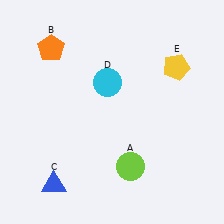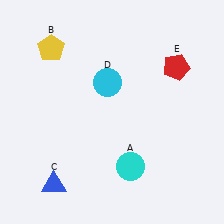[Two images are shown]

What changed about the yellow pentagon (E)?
In Image 1, E is yellow. In Image 2, it changed to red.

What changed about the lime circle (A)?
In Image 1, A is lime. In Image 2, it changed to cyan.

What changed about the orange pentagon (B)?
In Image 1, B is orange. In Image 2, it changed to yellow.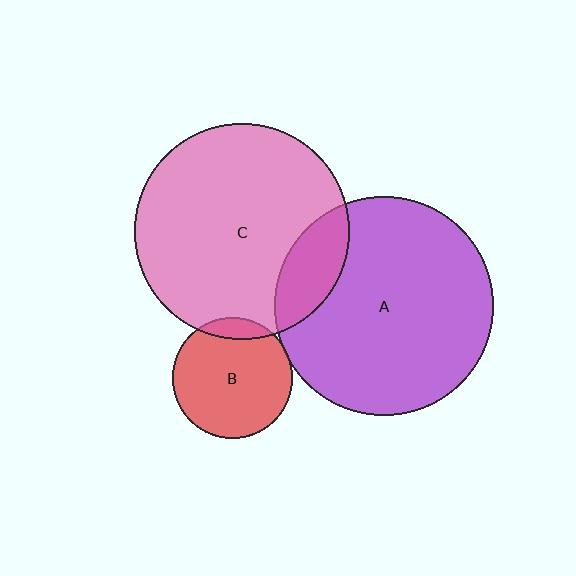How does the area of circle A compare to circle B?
Approximately 3.3 times.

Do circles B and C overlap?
Yes.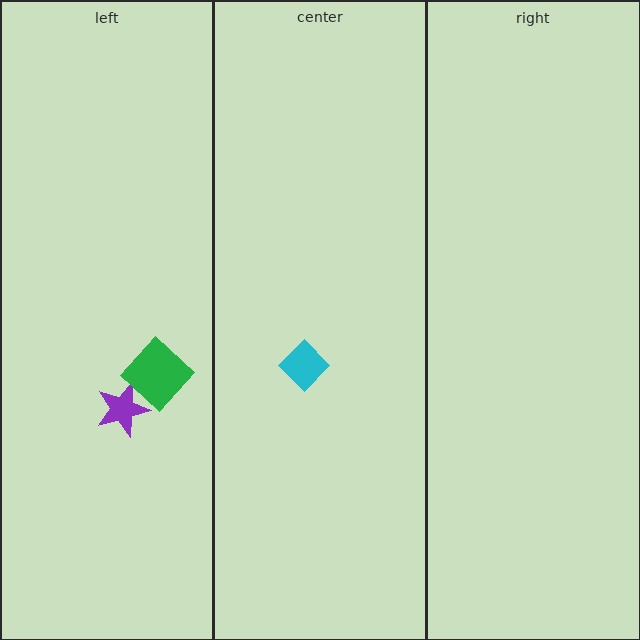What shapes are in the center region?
The cyan diamond.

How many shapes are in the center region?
1.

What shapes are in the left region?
The purple star, the green diamond.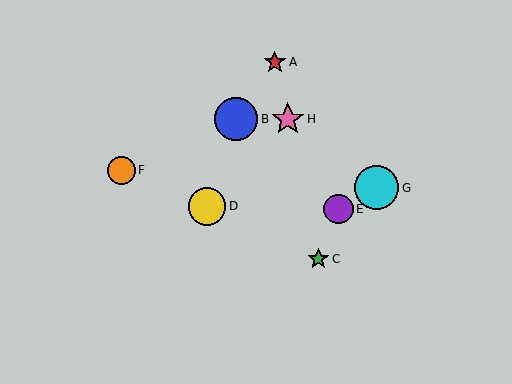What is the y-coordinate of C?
Object C is at y≈259.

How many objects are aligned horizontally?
2 objects (B, H) are aligned horizontally.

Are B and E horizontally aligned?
No, B is at y≈119 and E is at y≈209.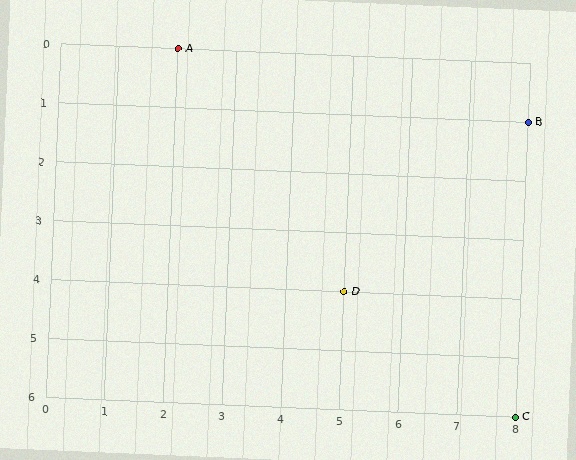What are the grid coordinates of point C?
Point C is at grid coordinates (8, 6).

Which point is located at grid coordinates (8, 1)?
Point B is at (8, 1).